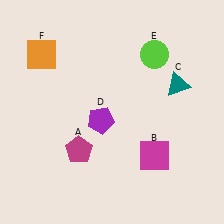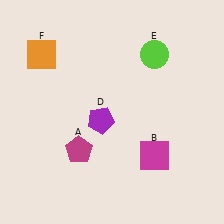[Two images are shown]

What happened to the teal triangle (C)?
The teal triangle (C) was removed in Image 2. It was in the top-right area of Image 1.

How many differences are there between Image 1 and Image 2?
There is 1 difference between the two images.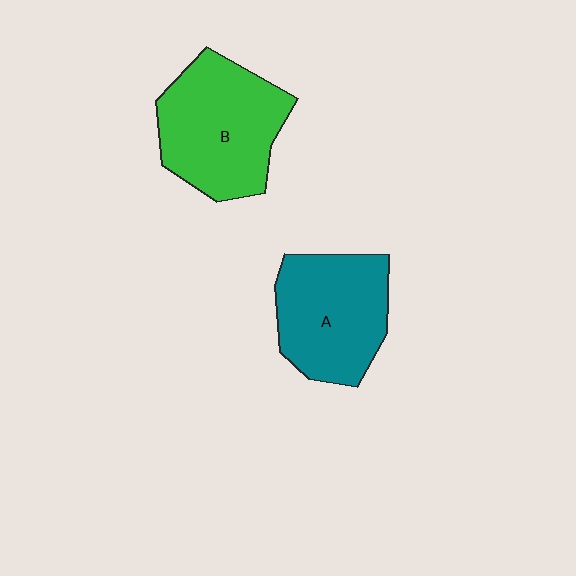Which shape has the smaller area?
Shape A (teal).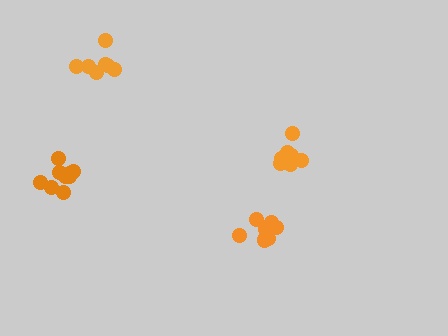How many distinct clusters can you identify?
There are 4 distinct clusters.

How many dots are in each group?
Group 1: 7 dots, Group 2: 7 dots, Group 3: 10 dots, Group 4: 8 dots (32 total).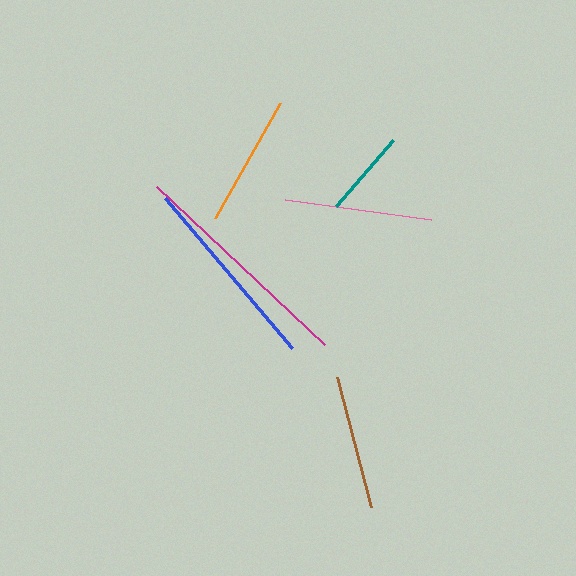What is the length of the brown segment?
The brown segment is approximately 135 pixels long.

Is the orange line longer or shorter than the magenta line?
The magenta line is longer than the orange line.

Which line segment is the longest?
The magenta line is the longest at approximately 230 pixels.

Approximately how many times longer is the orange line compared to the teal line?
The orange line is approximately 1.5 times the length of the teal line.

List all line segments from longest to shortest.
From longest to shortest: magenta, blue, pink, brown, orange, teal.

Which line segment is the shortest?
The teal line is the shortest at approximately 88 pixels.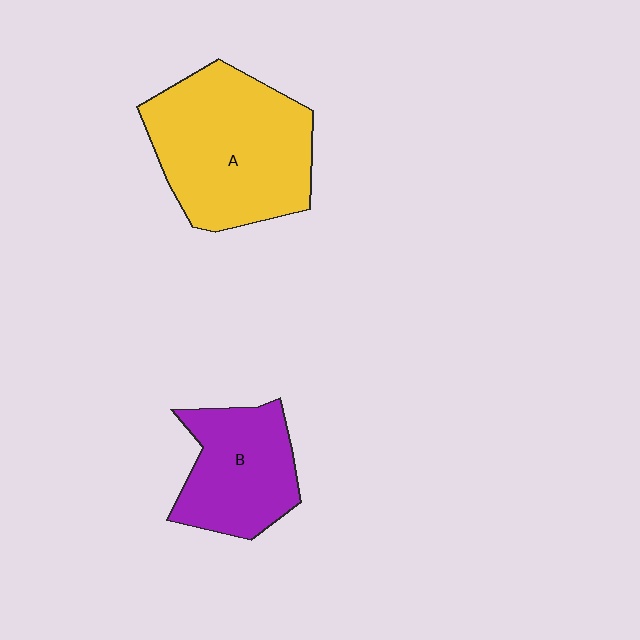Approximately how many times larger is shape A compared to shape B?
Approximately 1.6 times.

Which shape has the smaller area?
Shape B (purple).